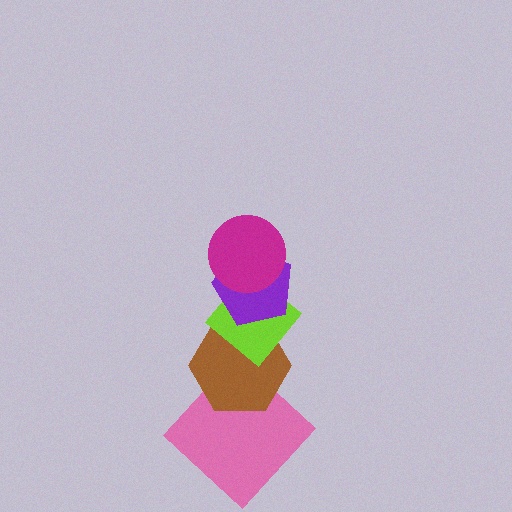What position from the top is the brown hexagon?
The brown hexagon is 4th from the top.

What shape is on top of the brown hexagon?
The lime diamond is on top of the brown hexagon.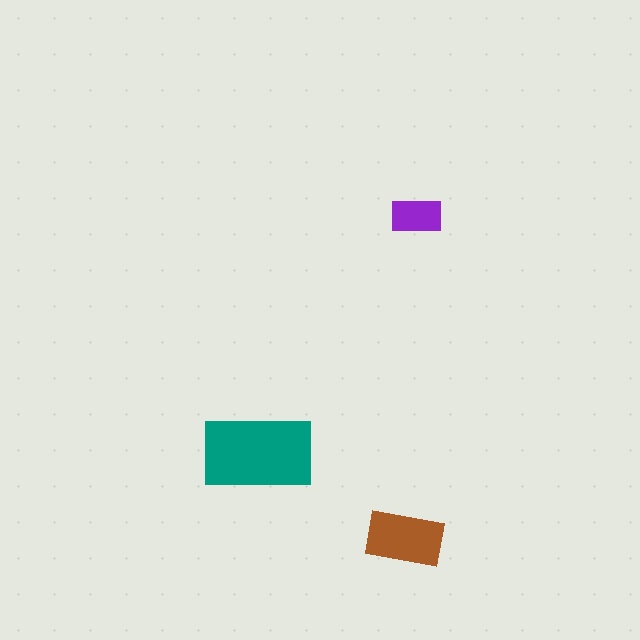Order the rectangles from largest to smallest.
the teal one, the brown one, the purple one.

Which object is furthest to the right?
The purple rectangle is rightmost.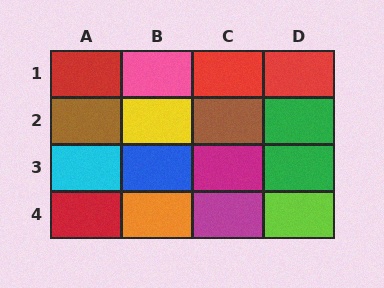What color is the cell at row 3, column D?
Green.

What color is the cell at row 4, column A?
Red.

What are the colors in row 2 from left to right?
Brown, yellow, brown, green.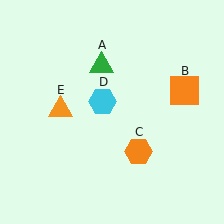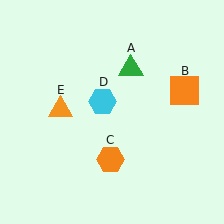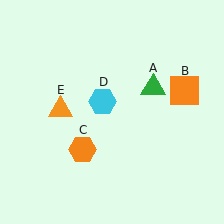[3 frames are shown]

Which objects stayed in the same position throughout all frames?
Orange square (object B) and cyan hexagon (object D) and orange triangle (object E) remained stationary.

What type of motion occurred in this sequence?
The green triangle (object A), orange hexagon (object C) rotated clockwise around the center of the scene.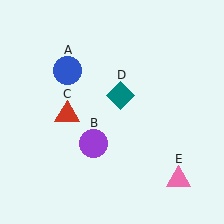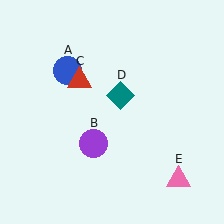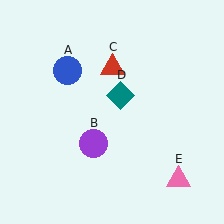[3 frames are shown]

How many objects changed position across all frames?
1 object changed position: red triangle (object C).